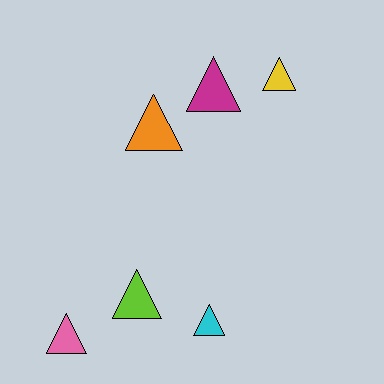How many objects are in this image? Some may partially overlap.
There are 6 objects.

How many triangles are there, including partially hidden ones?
There are 6 triangles.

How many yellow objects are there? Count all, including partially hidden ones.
There is 1 yellow object.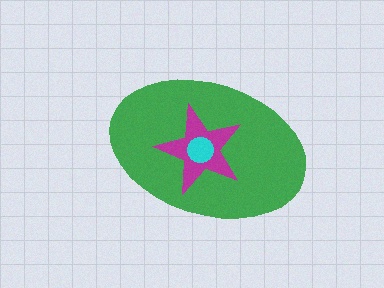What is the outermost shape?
The green ellipse.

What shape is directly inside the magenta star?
The cyan circle.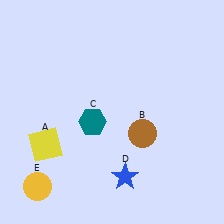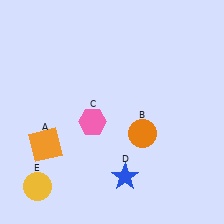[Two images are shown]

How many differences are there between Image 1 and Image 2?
There are 3 differences between the two images.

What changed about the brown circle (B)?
In Image 1, B is brown. In Image 2, it changed to orange.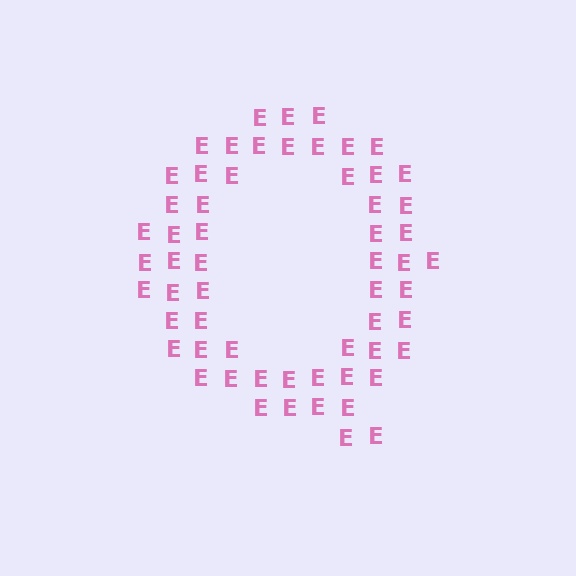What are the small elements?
The small elements are letter E's.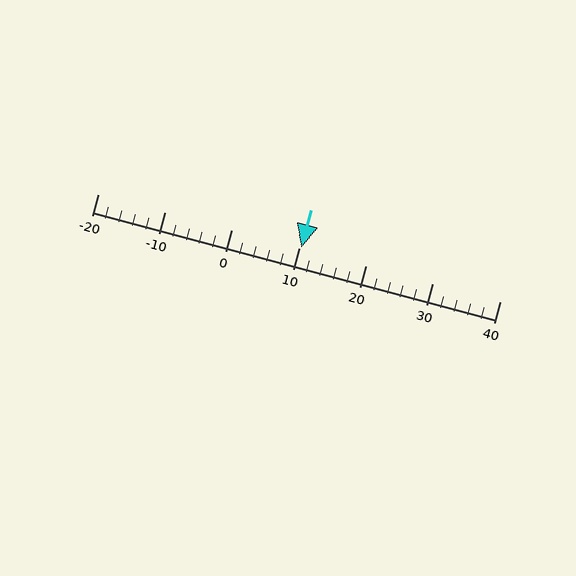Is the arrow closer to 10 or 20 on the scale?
The arrow is closer to 10.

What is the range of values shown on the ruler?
The ruler shows values from -20 to 40.